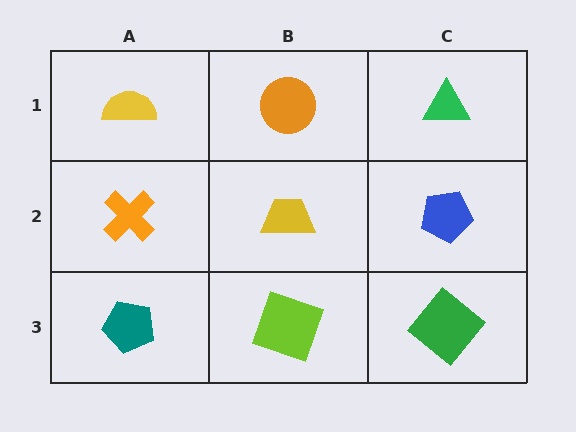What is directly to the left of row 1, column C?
An orange circle.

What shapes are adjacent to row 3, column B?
A yellow trapezoid (row 2, column B), a teal pentagon (row 3, column A), a green diamond (row 3, column C).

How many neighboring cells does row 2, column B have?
4.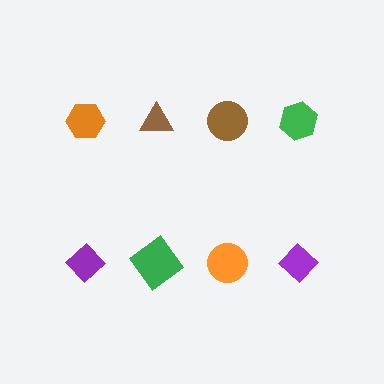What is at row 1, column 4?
A green hexagon.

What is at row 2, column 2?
A green diamond.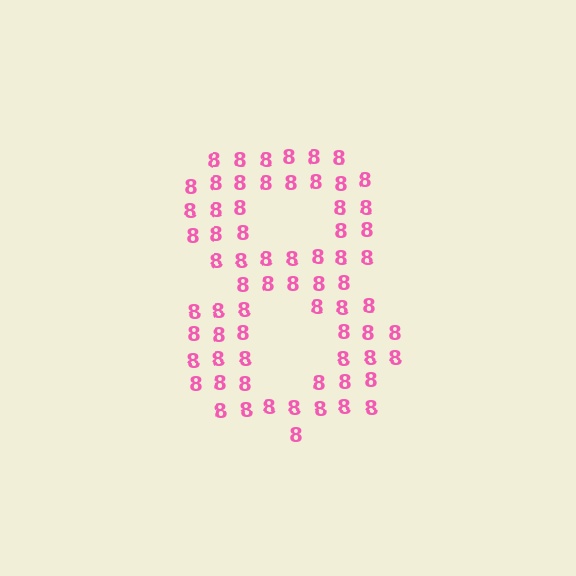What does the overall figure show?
The overall figure shows the digit 8.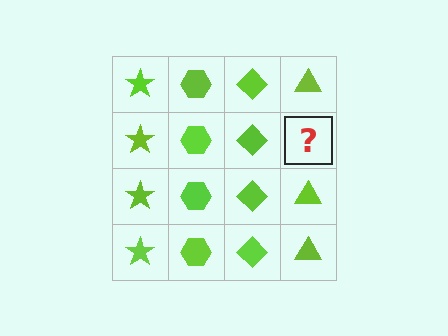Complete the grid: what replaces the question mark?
The question mark should be replaced with a lime triangle.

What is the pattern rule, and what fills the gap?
The rule is that each column has a consistent shape. The gap should be filled with a lime triangle.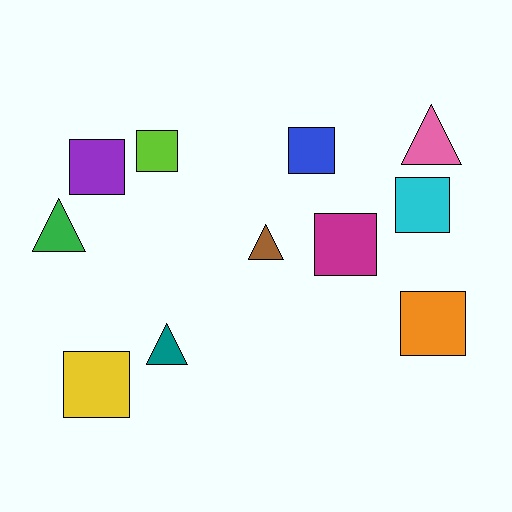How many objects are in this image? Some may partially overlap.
There are 11 objects.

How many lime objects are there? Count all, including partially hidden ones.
There is 1 lime object.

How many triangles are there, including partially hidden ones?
There are 4 triangles.